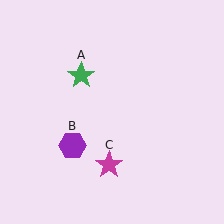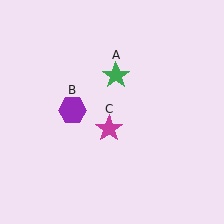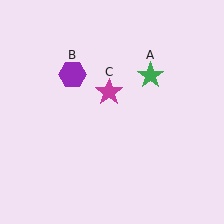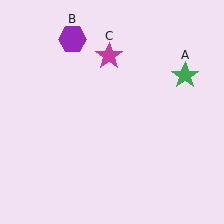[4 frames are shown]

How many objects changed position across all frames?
3 objects changed position: green star (object A), purple hexagon (object B), magenta star (object C).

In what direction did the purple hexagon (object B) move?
The purple hexagon (object B) moved up.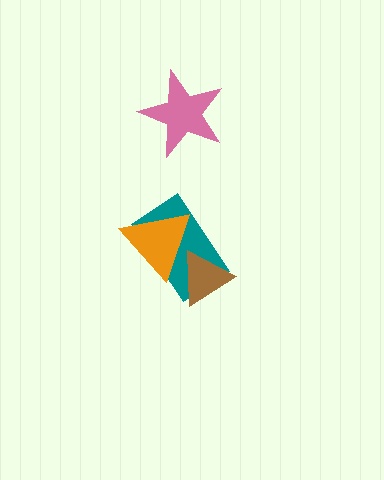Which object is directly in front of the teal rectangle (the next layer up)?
The brown triangle is directly in front of the teal rectangle.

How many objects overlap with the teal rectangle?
2 objects overlap with the teal rectangle.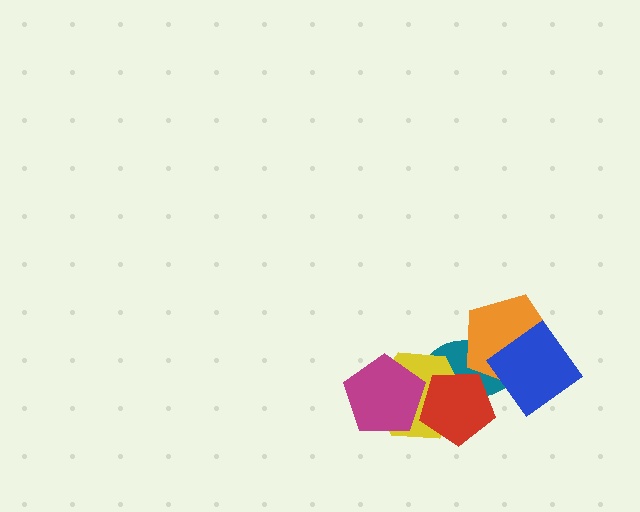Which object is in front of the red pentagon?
The magenta pentagon is in front of the red pentagon.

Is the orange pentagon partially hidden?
Yes, it is partially covered by another shape.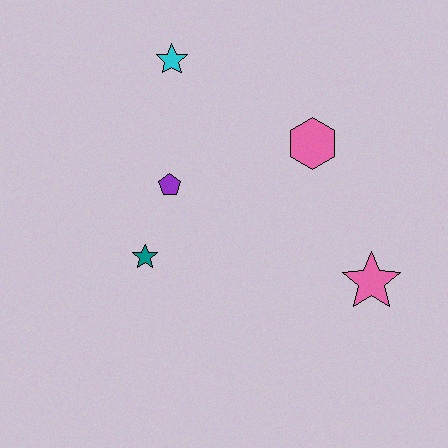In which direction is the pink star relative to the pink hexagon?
The pink star is below the pink hexagon.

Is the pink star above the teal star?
No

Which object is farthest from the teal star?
The pink star is farthest from the teal star.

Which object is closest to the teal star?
The purple pentagon is closest to the teal star.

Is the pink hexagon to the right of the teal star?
Yes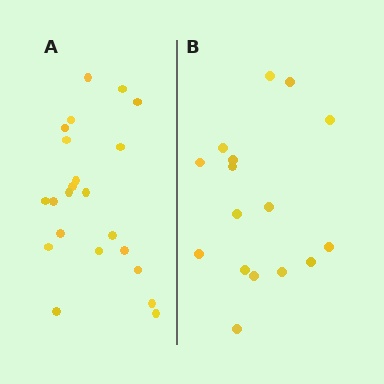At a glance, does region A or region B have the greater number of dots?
Region A (the left region) has more dots.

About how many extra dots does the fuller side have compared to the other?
Region A has about 6 more dots than region B.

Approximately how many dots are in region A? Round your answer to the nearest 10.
About 20 dots. (The exact count is 22, which rounds to 20.)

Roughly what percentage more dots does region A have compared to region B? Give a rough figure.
About 40% more.